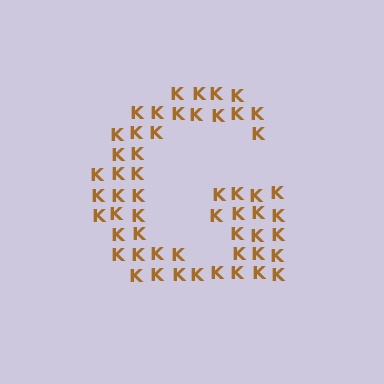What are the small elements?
The small elements are letter K's.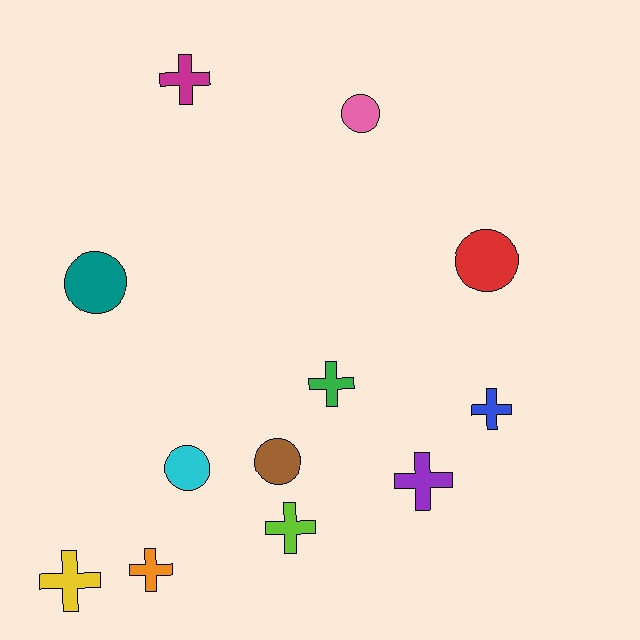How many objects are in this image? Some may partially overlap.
There are 12 objects.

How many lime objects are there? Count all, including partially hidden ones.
There is 1 lime object.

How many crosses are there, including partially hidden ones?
There are 7 crosses.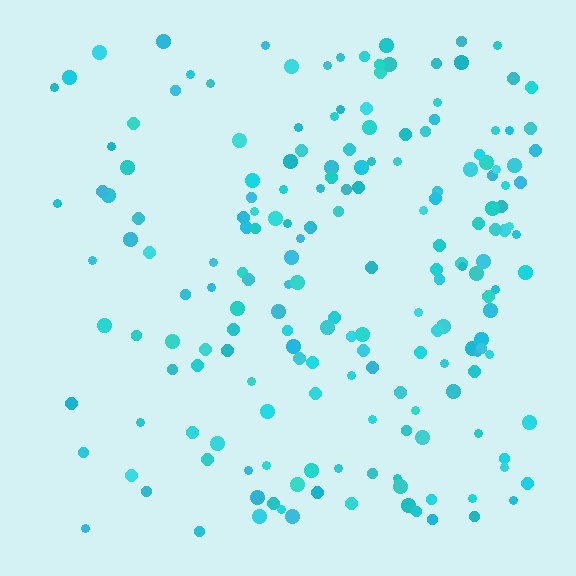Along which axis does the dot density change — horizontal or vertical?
Horizontal.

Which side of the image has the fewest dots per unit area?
The left.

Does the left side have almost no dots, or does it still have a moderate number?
Still a moderate number, just noticeably fewer than the right.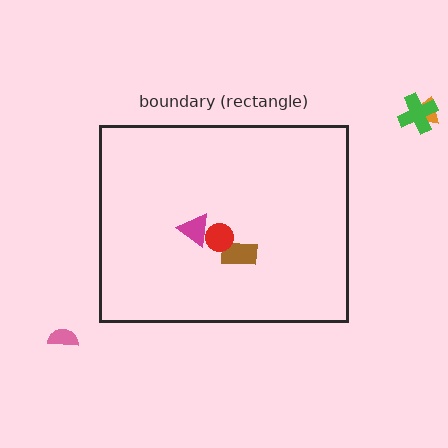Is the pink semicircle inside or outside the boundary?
Outside.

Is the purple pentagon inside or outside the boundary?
Inside.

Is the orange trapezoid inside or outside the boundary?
Outside.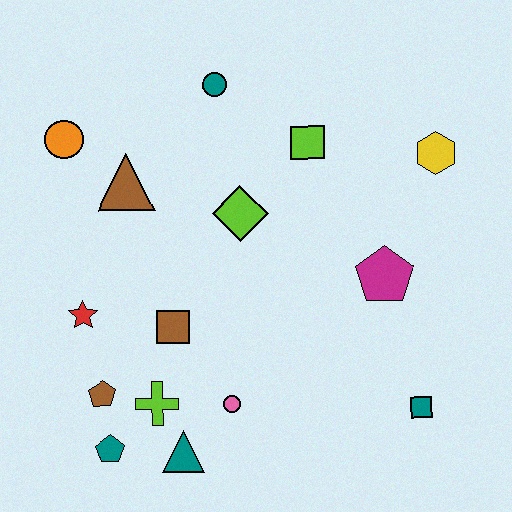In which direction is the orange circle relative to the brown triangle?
The orange circle is to the left of the brown triangle.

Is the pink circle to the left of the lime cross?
No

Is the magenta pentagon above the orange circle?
No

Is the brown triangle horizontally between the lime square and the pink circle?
No